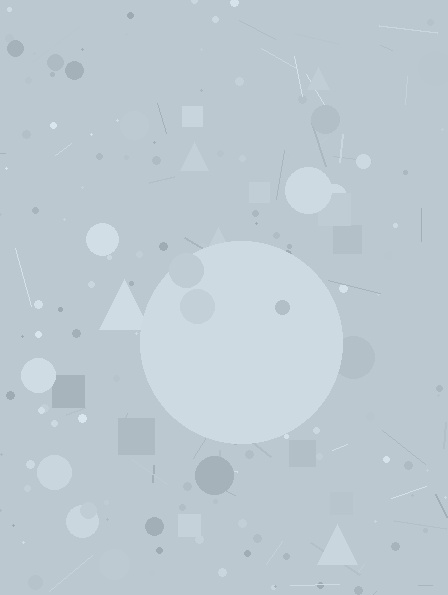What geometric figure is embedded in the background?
A circle is embedded in the background.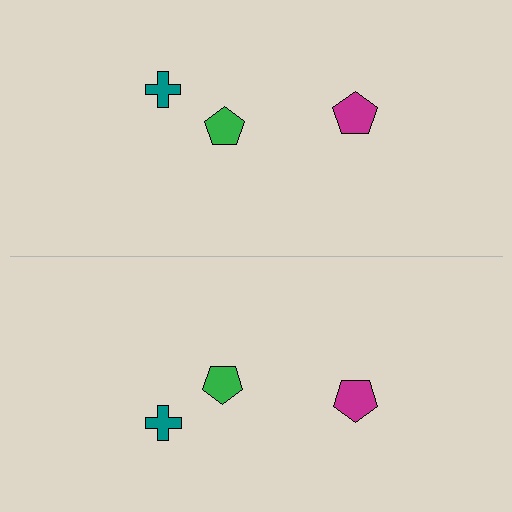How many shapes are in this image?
There are 6 shapes in this image.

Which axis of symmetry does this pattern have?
The pattern has a horizontal axis of symmetry running through the center of the image.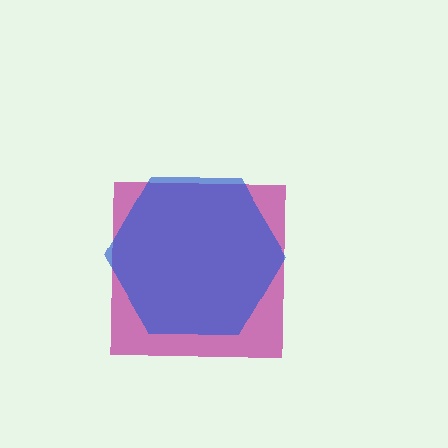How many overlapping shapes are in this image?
There are 2 overlapping shapes in the image.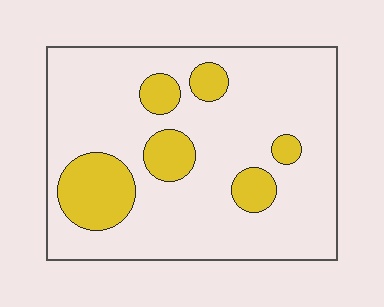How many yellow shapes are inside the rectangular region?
6.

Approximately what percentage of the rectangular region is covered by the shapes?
Approximately 20%.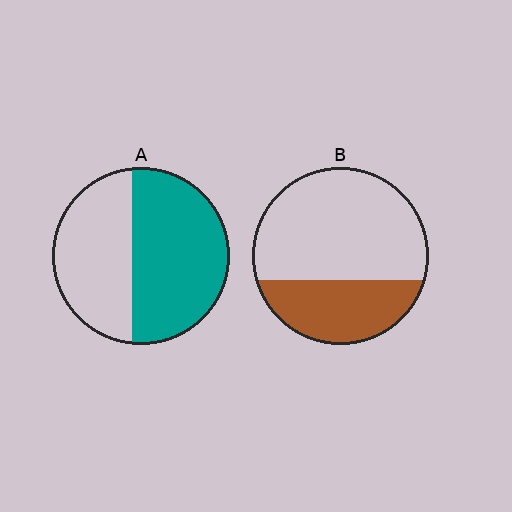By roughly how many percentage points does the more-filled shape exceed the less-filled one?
By roughly 25 percentage points (A over B).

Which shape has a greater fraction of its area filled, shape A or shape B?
Shape A.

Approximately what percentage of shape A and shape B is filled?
A is approximately 55% and B is approximately 35%.